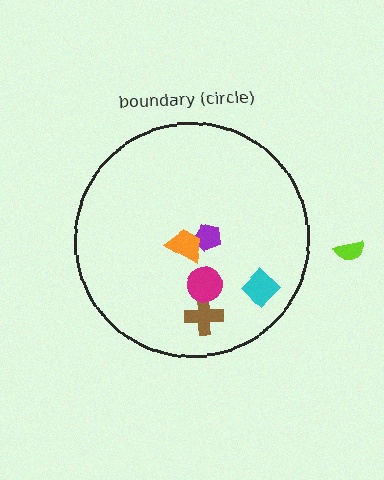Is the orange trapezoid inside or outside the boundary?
Inside.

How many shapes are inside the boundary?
5 inside, 1 outside.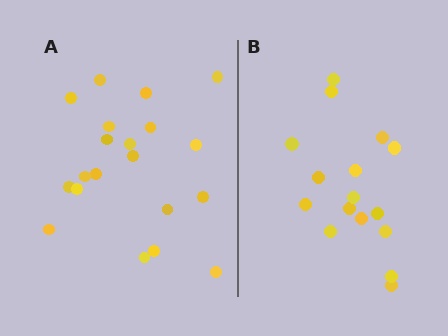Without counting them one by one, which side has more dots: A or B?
Region A (the left region) has more dots.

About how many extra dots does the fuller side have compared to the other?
Region A has about 4 more dots than region B.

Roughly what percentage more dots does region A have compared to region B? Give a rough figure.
About 25% more.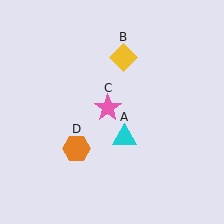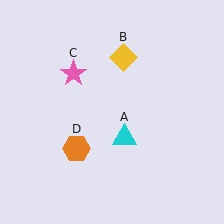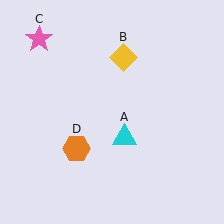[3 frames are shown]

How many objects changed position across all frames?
1 object changed position: pink star (object C).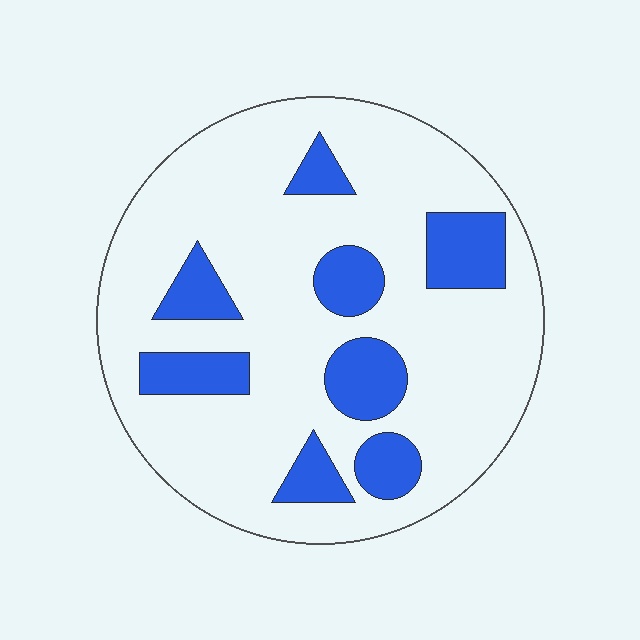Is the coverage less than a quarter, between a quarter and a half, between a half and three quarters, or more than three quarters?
Less than a quarter.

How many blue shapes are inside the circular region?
8.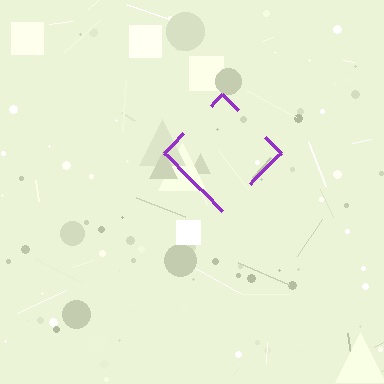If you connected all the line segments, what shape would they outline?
They would outline a diamond.